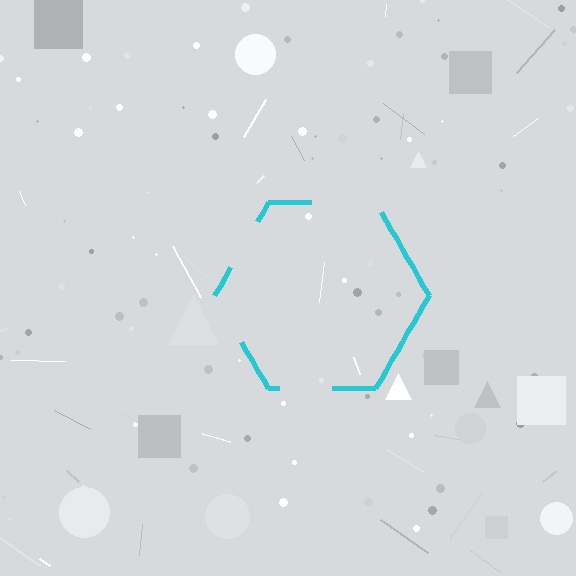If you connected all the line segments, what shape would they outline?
They would outline a hexagon.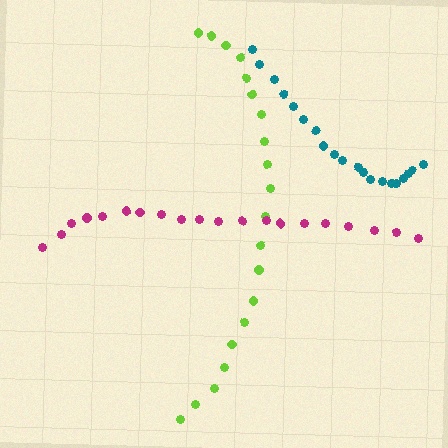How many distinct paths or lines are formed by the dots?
There are 3 distinct paths.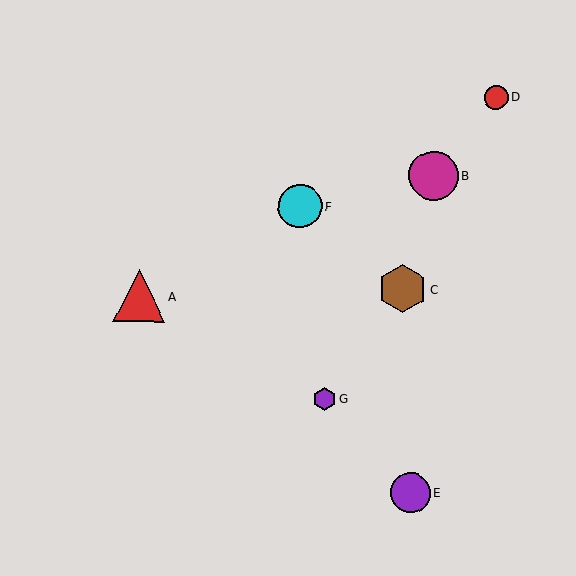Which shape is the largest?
The red triangle (labeled A) is the largest.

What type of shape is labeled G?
Shape G is a purple hexagon.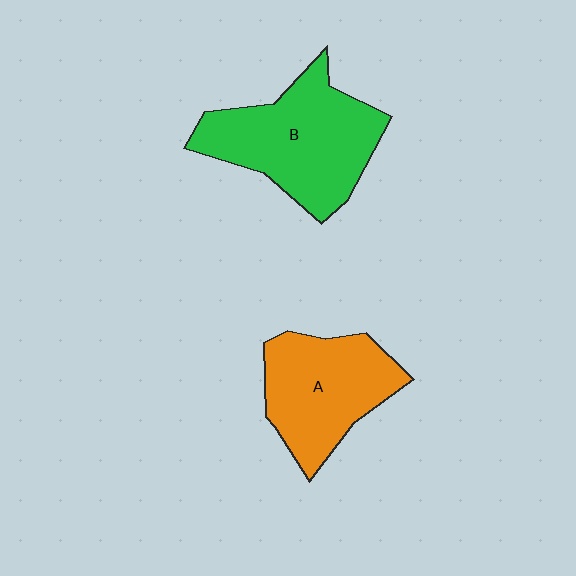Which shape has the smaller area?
Shape A (orange).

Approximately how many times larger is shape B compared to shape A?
Approximately 1.2 times.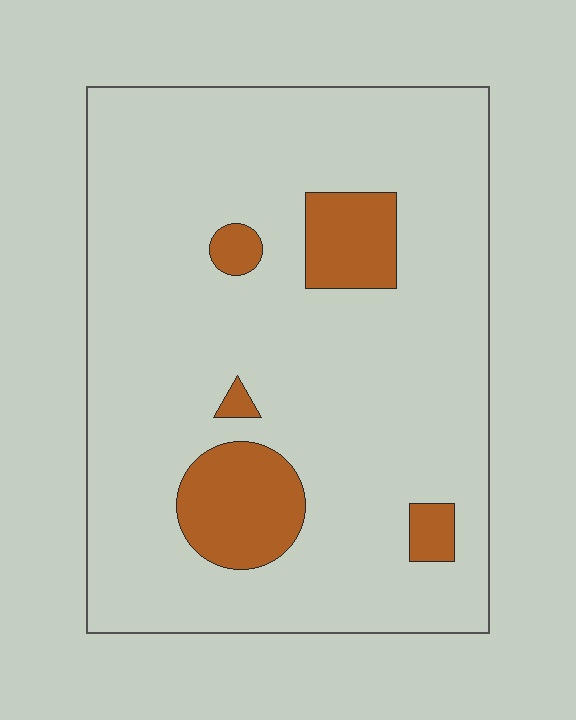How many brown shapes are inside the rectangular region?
5.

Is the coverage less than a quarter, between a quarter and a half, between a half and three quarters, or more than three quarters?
Less than a quarter.